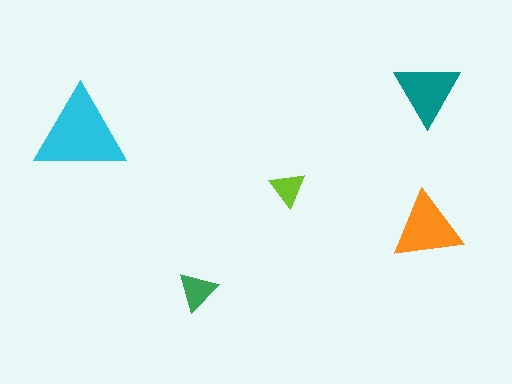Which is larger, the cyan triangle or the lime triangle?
The cyan one.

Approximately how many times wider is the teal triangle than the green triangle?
About 1.5 times wider.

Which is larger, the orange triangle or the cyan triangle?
The cyan one.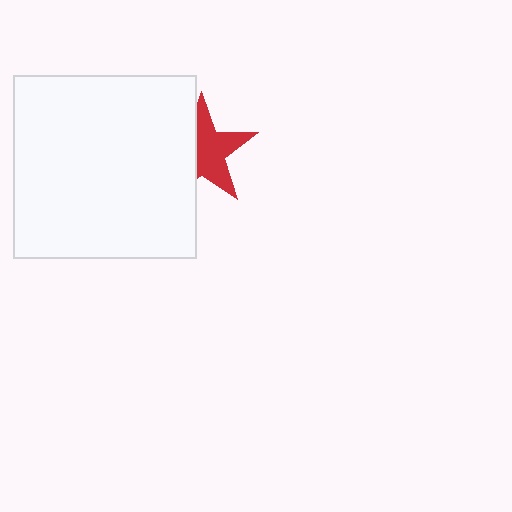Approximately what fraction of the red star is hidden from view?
Roughly 42% of the red star is hidden behind the white square.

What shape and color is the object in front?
The object in front is a white square.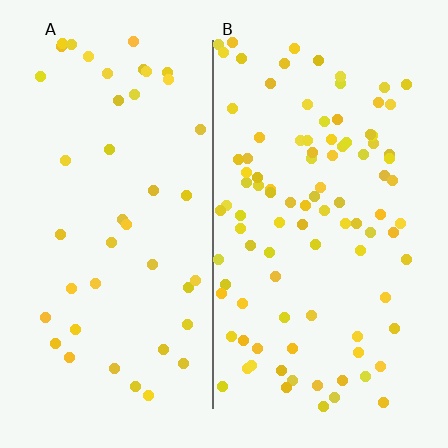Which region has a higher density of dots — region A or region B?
B (the right).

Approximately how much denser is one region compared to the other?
Approximately 2.2× — region B over region A.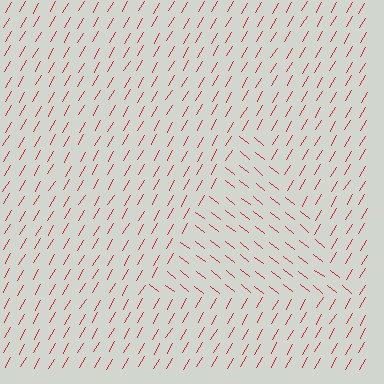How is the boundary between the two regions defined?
The boundary is defined purely by a change in line orientation (approximately 82 degrees difference). All lines are the same color and thickness.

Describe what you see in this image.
The image is filled with small red line segments. A triangle region in the image has lines oriented differently from the surrounding lines, creating a visible texture boundary.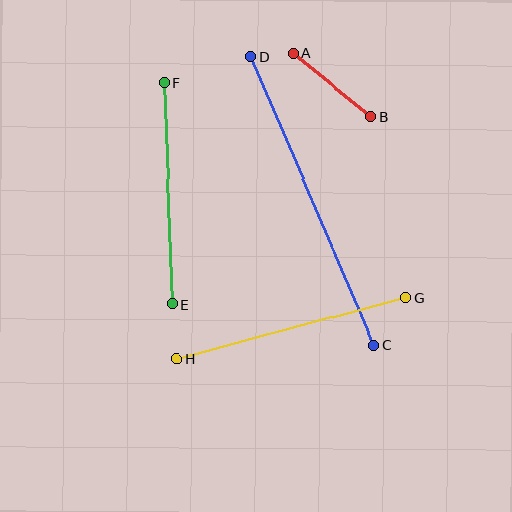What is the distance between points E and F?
The distance is approximately 221 pixels.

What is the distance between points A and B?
The distance is approximately 100 pixels.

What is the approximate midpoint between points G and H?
The midpoint is at approximately (291, 328) pixels.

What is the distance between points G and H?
The distance is approximately 237 pixels.